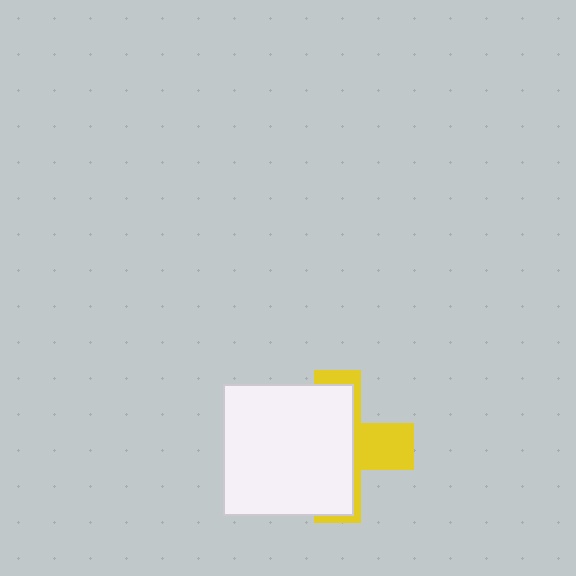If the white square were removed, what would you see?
You would see the complete yellow cross.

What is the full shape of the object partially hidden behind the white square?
The partially hidden object is a yellow cross.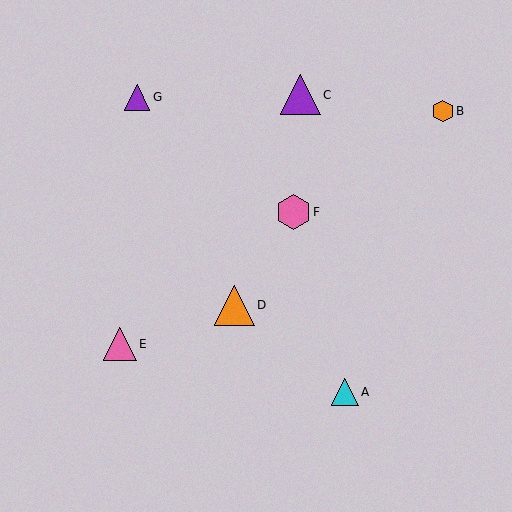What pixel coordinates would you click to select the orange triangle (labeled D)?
Click at (234, 305) to select the orange triangle D.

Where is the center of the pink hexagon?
The center of the pink hexagon is at (293, 212).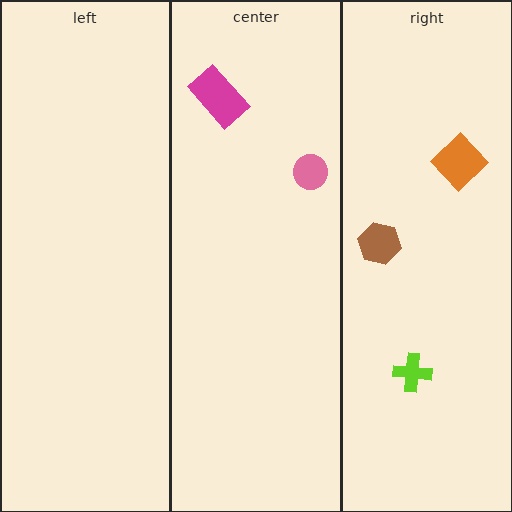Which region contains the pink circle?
The center region.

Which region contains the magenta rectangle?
The center region.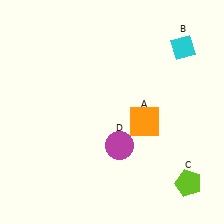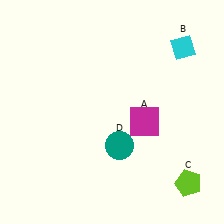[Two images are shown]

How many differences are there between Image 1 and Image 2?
There are 2 differences between the two images.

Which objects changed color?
A changed from orange to magenta. D changed from magenta to teal.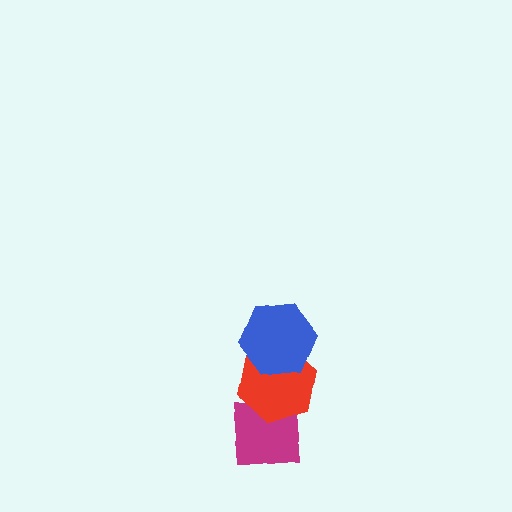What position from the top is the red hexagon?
The red hexagon is 2nd from the top.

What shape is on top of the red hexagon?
The blue hexagon is on top of the red hexagon.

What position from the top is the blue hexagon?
The blue hexagon is 1st from the top.